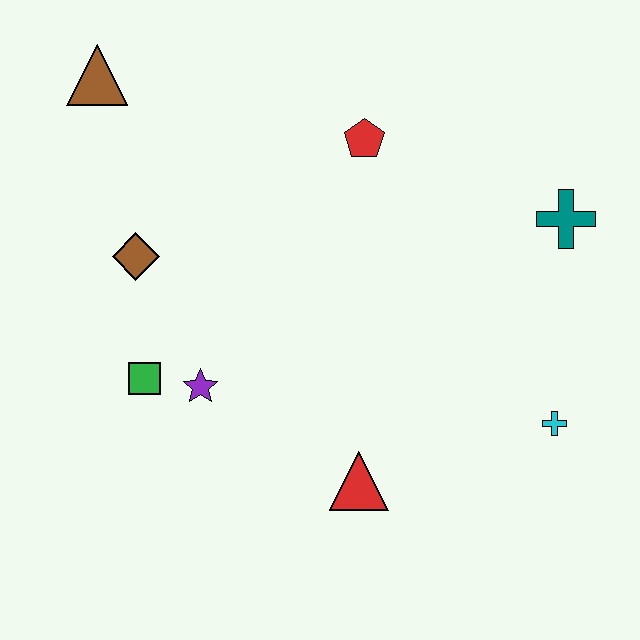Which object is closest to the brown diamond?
The green square is closest to the brown diamond.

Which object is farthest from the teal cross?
The brown triangle is farthest from the teal cross.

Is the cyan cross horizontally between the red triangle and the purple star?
No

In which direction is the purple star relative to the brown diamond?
The purple star is below the brown diamond.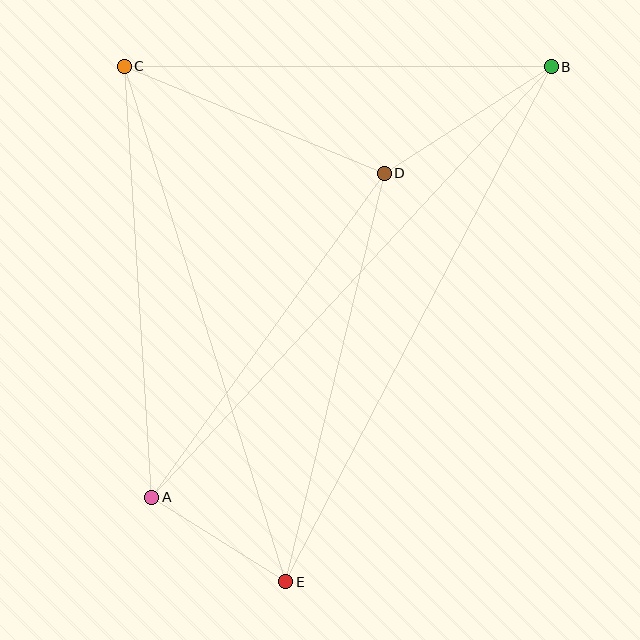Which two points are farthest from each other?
Points A and B are farthest from each other.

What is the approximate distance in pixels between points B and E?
The distance between B and E is approximately 579 pixels.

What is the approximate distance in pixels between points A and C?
The distance between A and C is approximately 432 pixels.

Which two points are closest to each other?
Points A and E are closest to each other.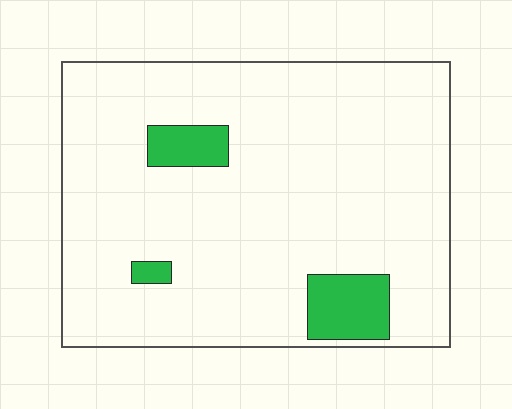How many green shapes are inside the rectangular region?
3.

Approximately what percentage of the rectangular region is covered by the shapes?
Approximately 10%.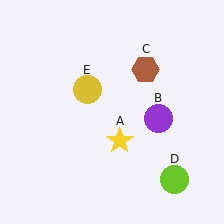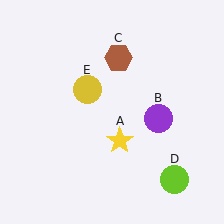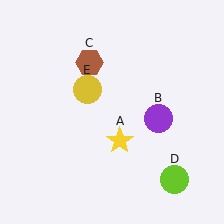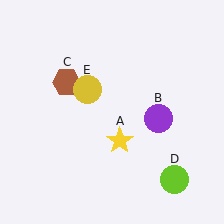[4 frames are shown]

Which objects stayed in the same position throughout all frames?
Yellow star (object A) and purple circle (object B) and lime circle (object D) and yellow circle (object E) remained stationary.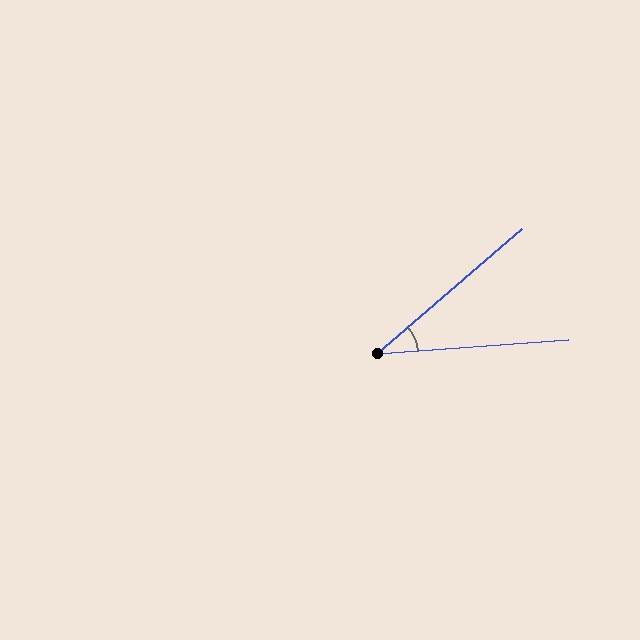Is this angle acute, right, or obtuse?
It is acute.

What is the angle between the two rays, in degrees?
Approximately 37 degrees.